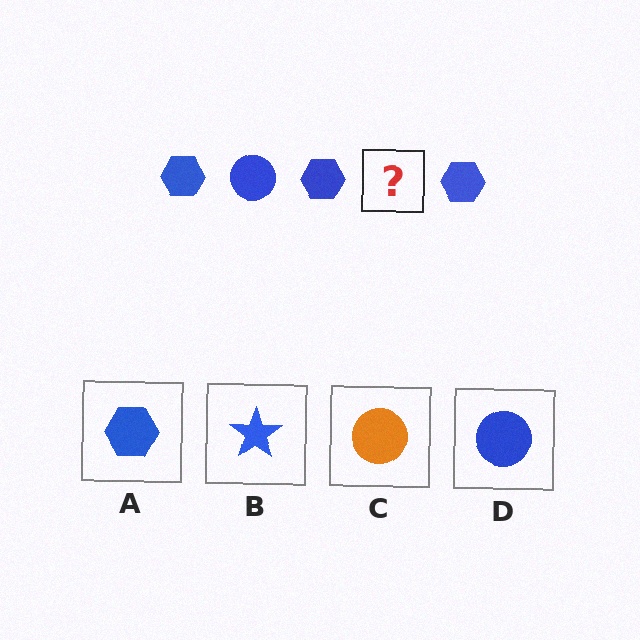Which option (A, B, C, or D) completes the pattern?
D.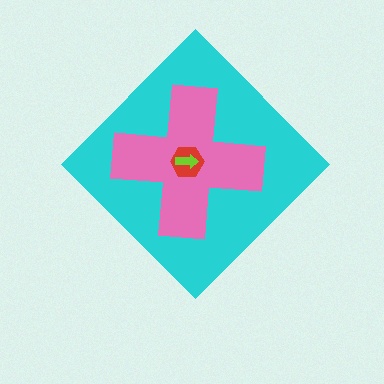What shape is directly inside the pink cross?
The red hexagon.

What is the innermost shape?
The lime arrow.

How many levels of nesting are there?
4.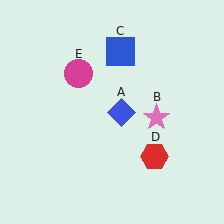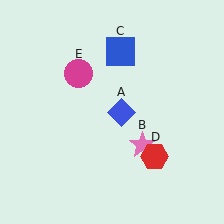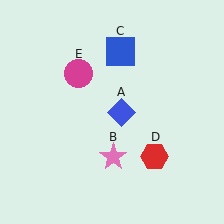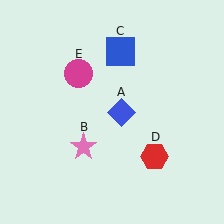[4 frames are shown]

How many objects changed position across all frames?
1 object changed position: pink star (object B).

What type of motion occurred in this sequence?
The pink star (object B) rotated clockwise around the center of the scene.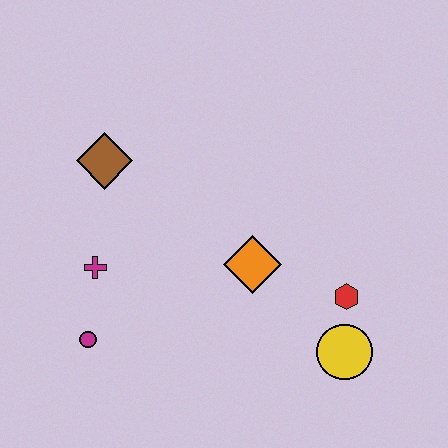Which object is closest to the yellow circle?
The red hexagon is closest to the yellow circle.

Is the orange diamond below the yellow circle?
No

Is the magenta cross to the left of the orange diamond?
Yes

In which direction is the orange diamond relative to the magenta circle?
The orange diamond is to the right of the magenta circle.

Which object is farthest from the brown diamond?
The yellow circle is farthest from the brown diamond.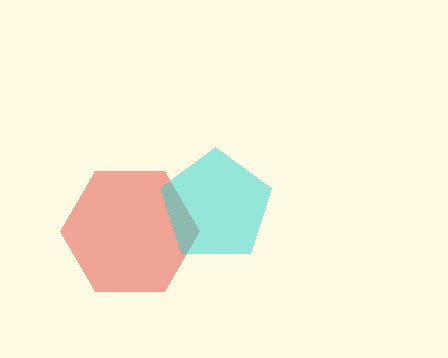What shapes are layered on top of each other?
The layered shapes are: a red hexagon, a cyan pentagon.